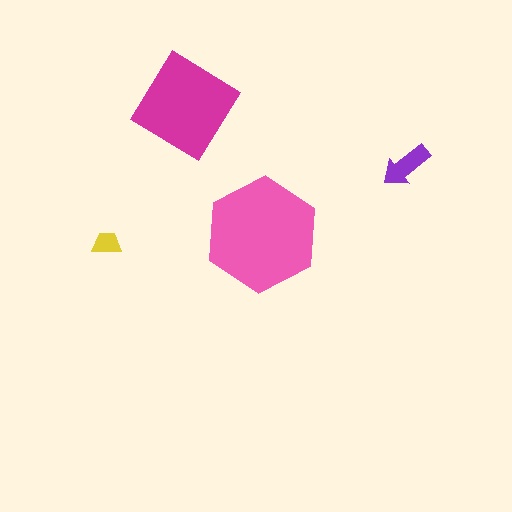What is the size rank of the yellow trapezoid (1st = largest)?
4th.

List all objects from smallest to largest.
The yellow trapezoid, the purple arrow, the magenta diamond, the pink hexagon.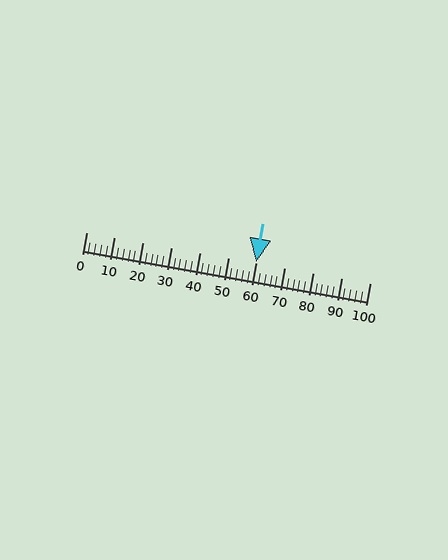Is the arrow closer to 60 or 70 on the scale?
The arrow is closer to 60.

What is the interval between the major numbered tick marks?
The major tick marks are spaced 10 units apart.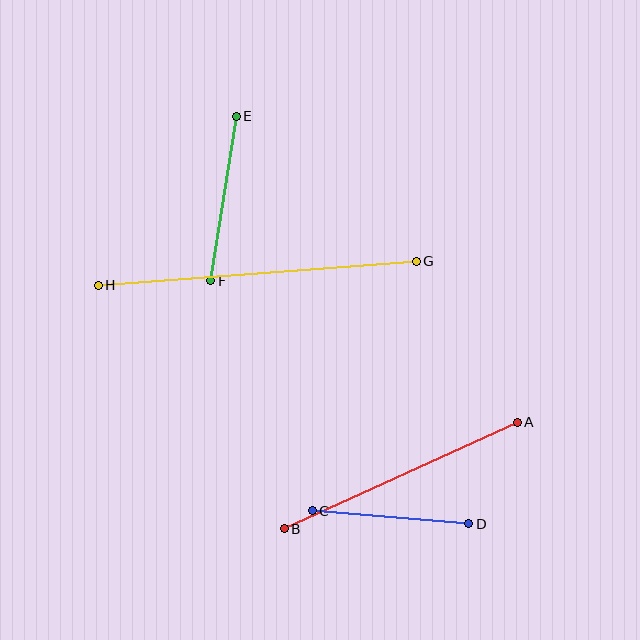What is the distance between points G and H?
The distance is approximately 319 pixels.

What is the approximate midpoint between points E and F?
The midpoint is at approximately (223, 199) pixels.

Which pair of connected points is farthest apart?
Points G and H are farthest apart.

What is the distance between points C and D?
The distance is approximately 157 pixels.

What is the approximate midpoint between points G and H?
The midpoint is at approximately (257, 273) pixels.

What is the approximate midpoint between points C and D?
The midpoint is at approximately (390, 517) pixels.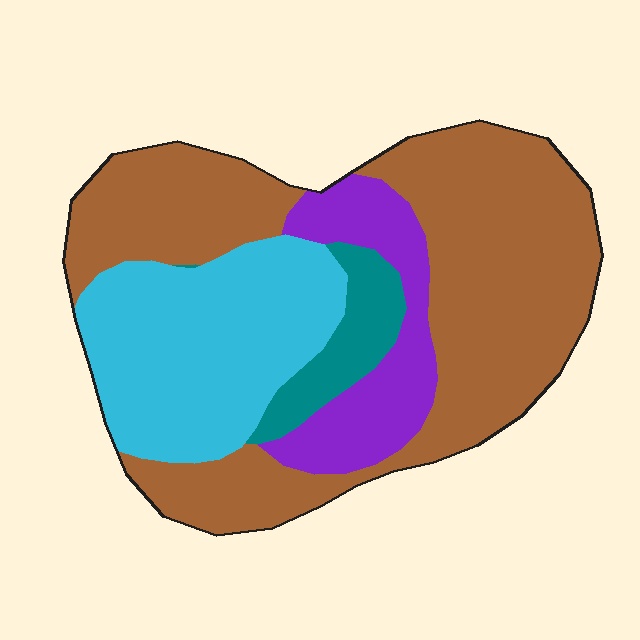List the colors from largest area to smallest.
From largest to smallest: brown, cyan, purple, teal.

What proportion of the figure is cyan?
Cyan covers about 25% of the figure.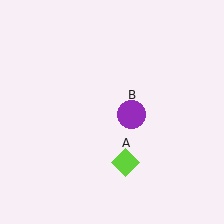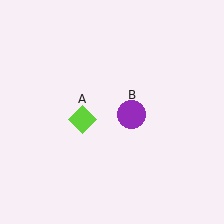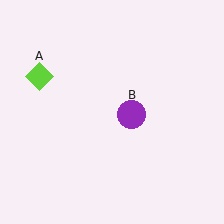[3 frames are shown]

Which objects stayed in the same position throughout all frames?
Purple circle (object B) remained stationary.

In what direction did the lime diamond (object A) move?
The lime diamond (object A) moved up and to the left.